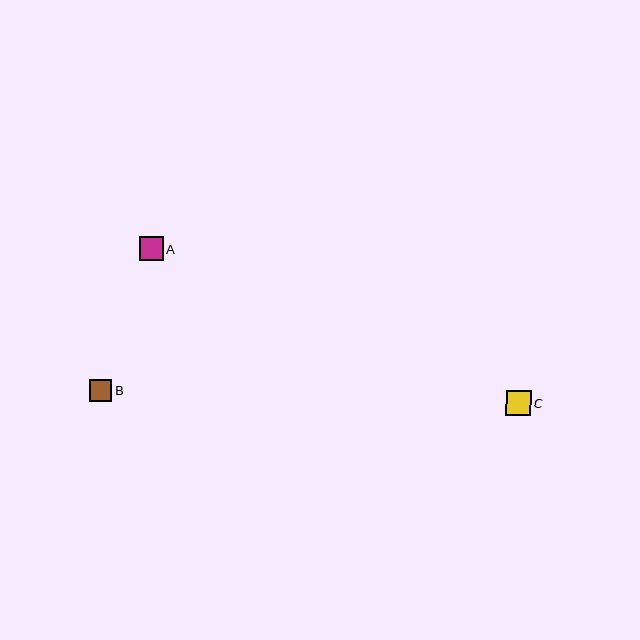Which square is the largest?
Square C is the largest with a size of approximately 25 pixels.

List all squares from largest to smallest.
From largest to smallest: C, A, B.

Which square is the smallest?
Square B is the smallest with a size of approximately 22 pixels.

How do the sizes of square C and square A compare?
Square C and square A are approximately the same size.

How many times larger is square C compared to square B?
Square C is approximately 1.1 times the size of square B.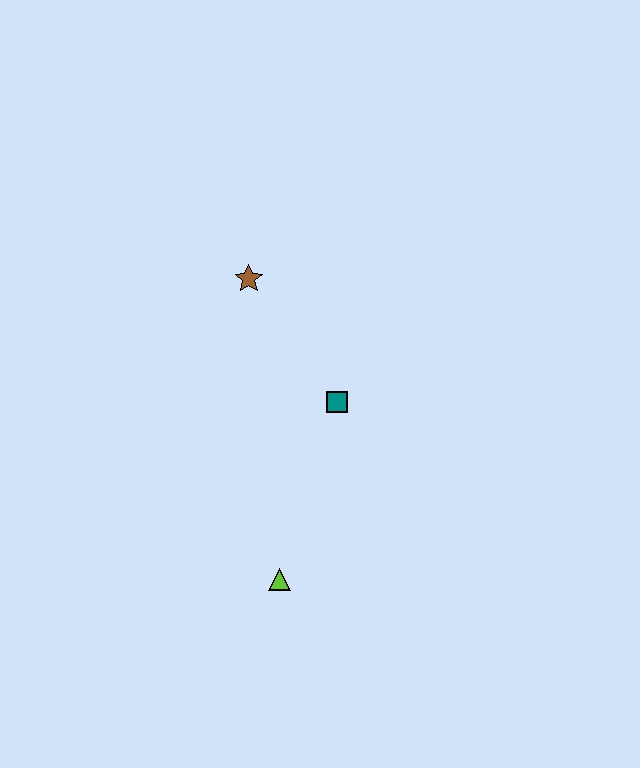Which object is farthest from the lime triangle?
The brown star is farthest from the lime triangle.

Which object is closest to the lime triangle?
The teal square is closest to the lime triangle.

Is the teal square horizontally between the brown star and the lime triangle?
No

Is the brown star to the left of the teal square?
Yes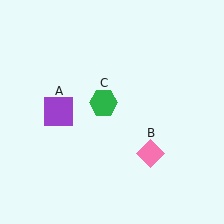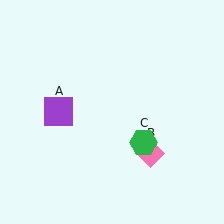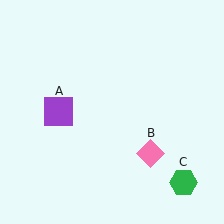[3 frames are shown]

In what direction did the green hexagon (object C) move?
The green hexagon (object C) moved down and to the right.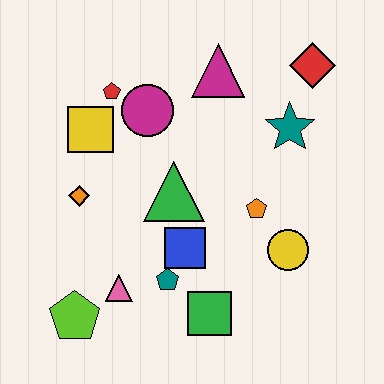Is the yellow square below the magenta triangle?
Yes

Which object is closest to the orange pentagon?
The yellow circle is closest to the orange pentagon.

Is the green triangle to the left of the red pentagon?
No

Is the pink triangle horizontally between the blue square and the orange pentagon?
No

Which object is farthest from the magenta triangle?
The lime pentagon is farthest from the magenta triangle.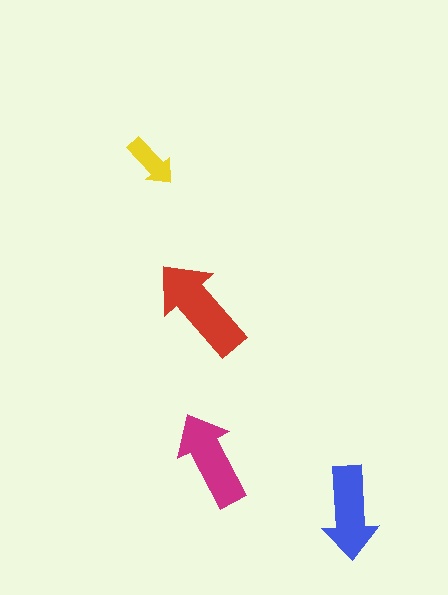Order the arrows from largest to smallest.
the red one, the magenta one, the blue one, the yellow one.